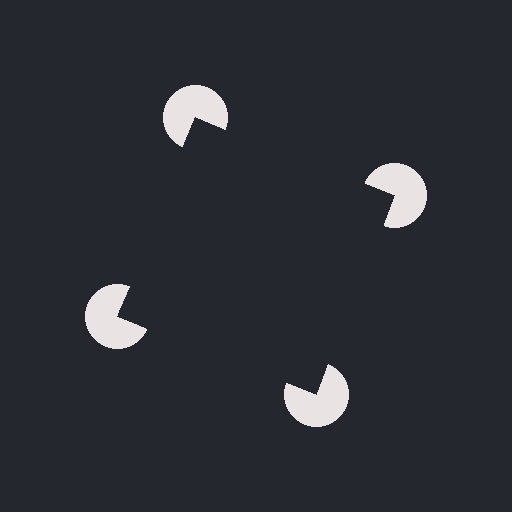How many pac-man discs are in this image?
There are 4 — one at each vertex of the illusory square.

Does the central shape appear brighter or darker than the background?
It typically appears slightly darker than the background, even though no actual brightness change is drawn.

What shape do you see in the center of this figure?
An illusory square — its edges are inferred from the aligned wedge cuts in the pac-man discs, not physically drawn.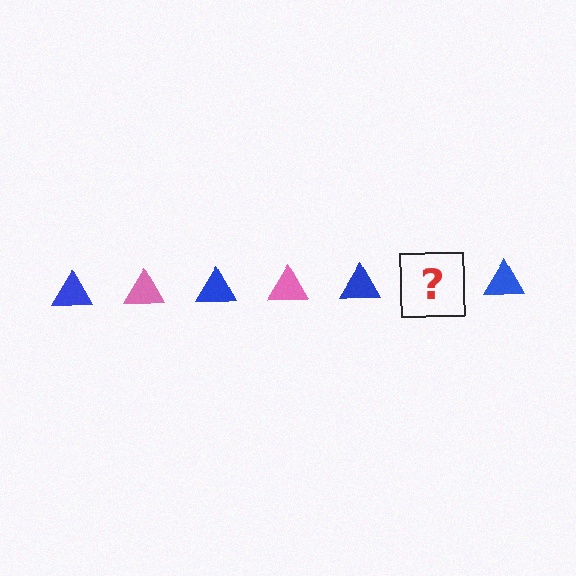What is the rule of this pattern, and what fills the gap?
The rule is that the pattern cycles through blue, pink triangles. The gap should be filled with a pink triangle.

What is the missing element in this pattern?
The missing element is a pink triangle.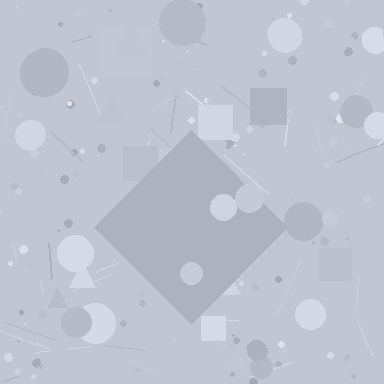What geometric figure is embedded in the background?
A diamond is embedded in the background.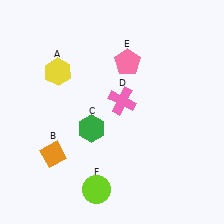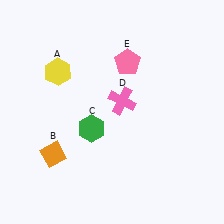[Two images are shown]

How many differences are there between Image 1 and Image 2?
There is 1 difference between the two images.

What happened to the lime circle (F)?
The lime circle (F) was removed in Image 2. It was in the bottom-left area of Image 1.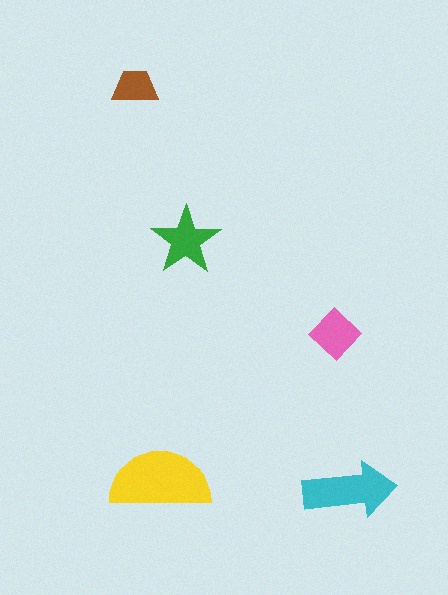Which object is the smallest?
The brown trapezoid.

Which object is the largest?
The yellow semicircle.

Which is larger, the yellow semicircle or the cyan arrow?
The yellow semicircle.